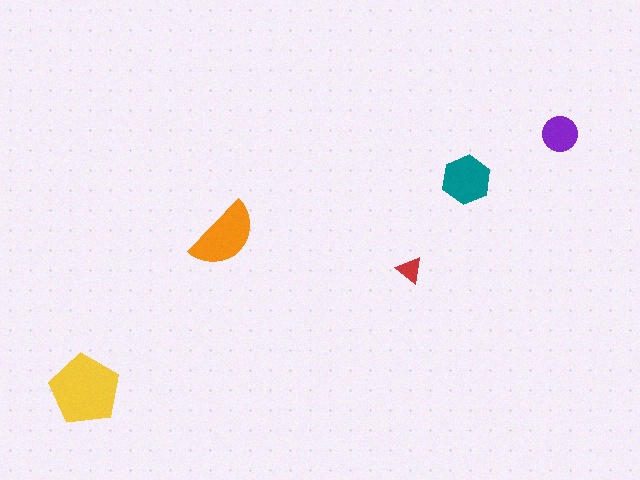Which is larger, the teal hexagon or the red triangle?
The teal hexagon.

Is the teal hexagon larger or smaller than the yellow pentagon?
Smaller.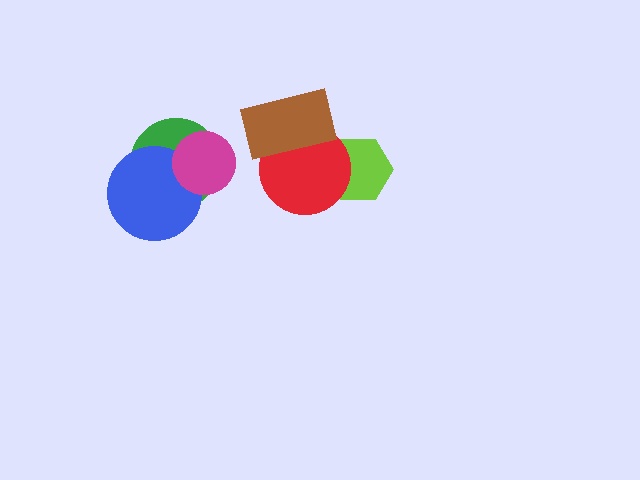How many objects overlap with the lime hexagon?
1 object overlaps with the lime hexagon.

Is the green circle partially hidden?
Yes, it is partially covered by another shape.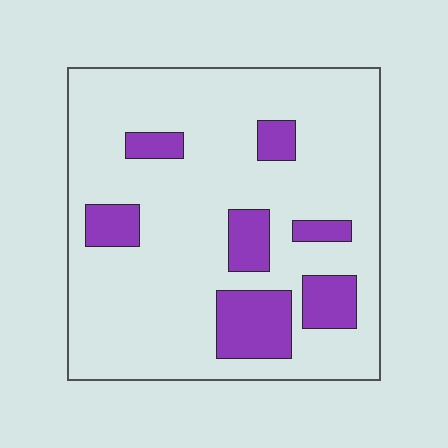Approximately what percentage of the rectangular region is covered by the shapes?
Approximately 20%.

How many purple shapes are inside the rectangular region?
7.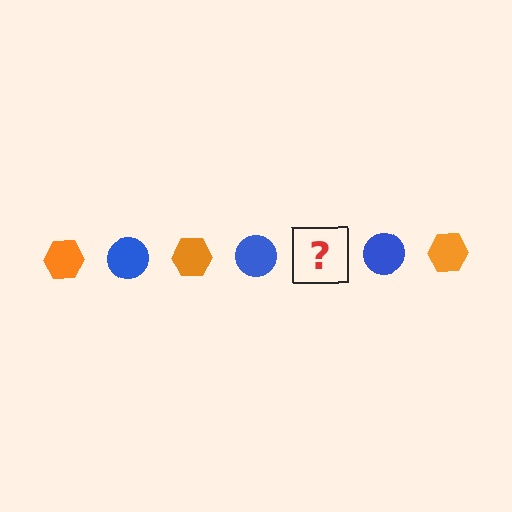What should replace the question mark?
The question mark should be replaced with an orange hexagon.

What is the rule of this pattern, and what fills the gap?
The rule is that the pattern alternates between orange hexagon and blue circle. The gap should be filled with an orange hexagon.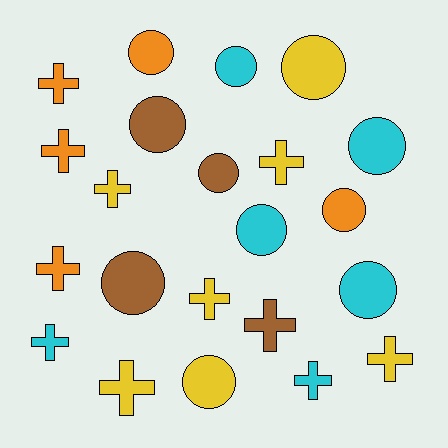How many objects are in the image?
There are 22 objects.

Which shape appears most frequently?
Circle, with 11 objects.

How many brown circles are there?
There are 3 brown circles.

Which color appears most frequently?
Yellow, with 7 objects.